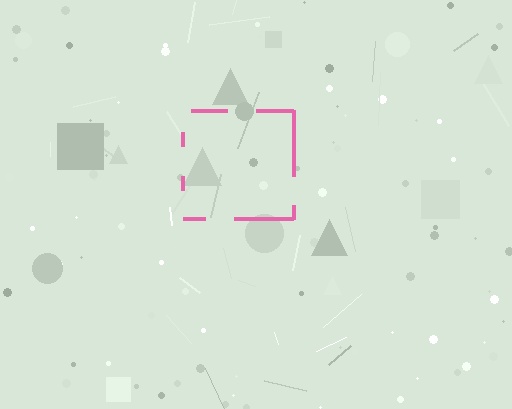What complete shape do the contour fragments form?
The contour fragments form a square.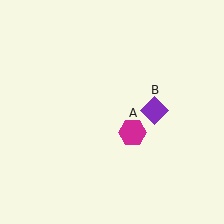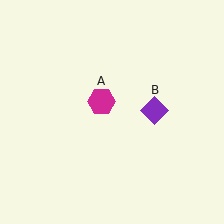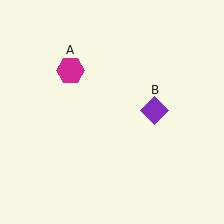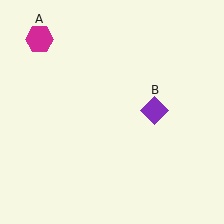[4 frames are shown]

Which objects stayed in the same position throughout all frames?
Purple diamond (object B) remained stationary.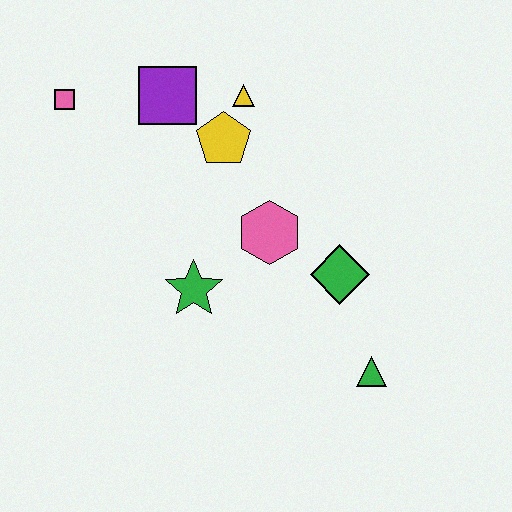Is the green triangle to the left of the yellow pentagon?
No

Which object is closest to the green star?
The pink hexagon is closest to the green star.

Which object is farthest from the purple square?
The green triangle is farthest from the purple square.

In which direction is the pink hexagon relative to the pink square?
The pink hexagon is to the right of the pink square.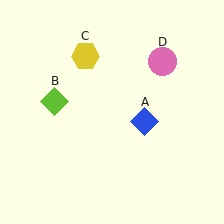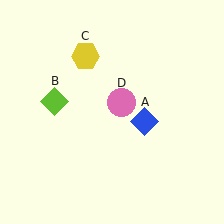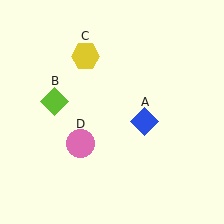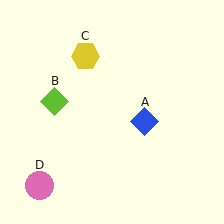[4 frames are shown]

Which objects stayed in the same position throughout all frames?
Blue diamond (object A) and lime diamond (object B) and yellow hexagon (object C) remained stationary.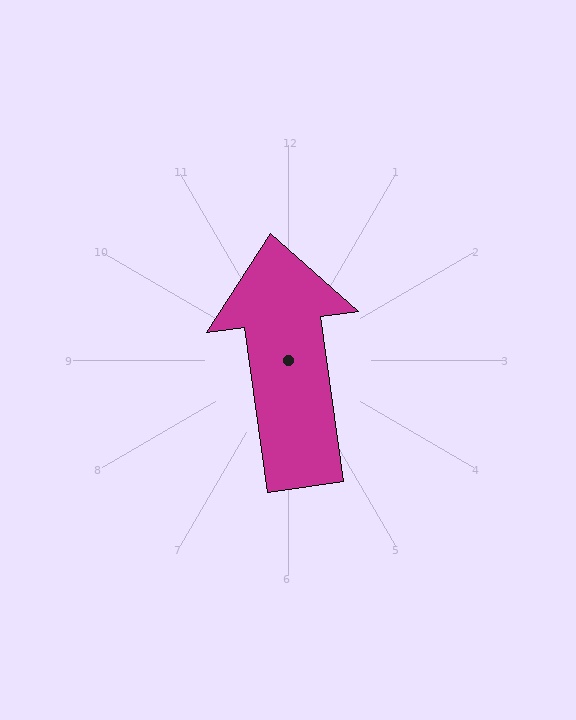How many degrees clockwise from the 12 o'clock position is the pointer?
Approximately 352 degrees.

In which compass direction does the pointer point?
North.